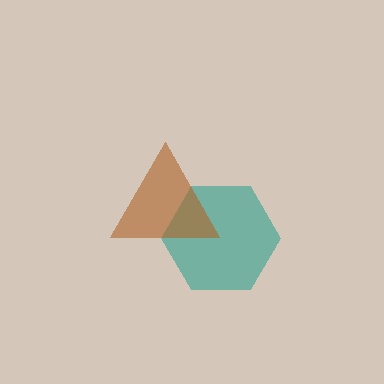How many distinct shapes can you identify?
There are 2 distinct shapes: a teal hexagon, a brown triangle.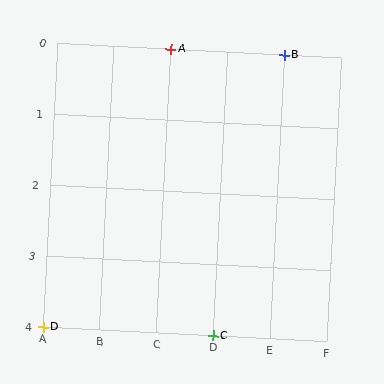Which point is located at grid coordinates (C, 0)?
Point A is at (C, 0).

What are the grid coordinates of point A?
Point A is at grid coordinates (C, 0).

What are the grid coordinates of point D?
Point D is at grid coordinates (A, 4).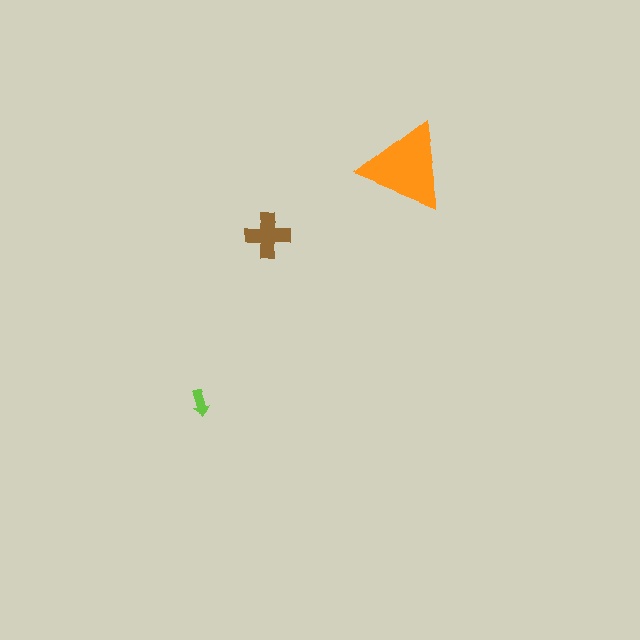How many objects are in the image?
There are 3 objects in the image.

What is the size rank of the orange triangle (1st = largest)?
1st.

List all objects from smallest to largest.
The lime arrow, the brown cross, the orange triangle.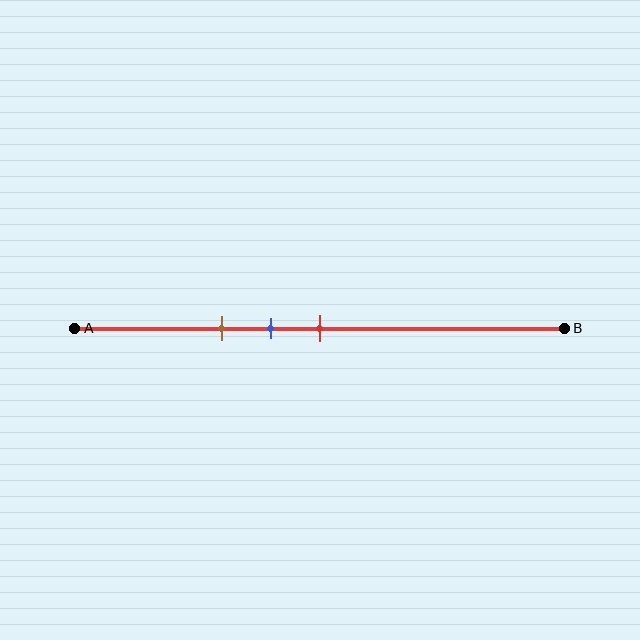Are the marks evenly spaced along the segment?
Yes, the marks are approximately evenly spaced.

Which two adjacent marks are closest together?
The blue and red marks are the closest adjacent pair.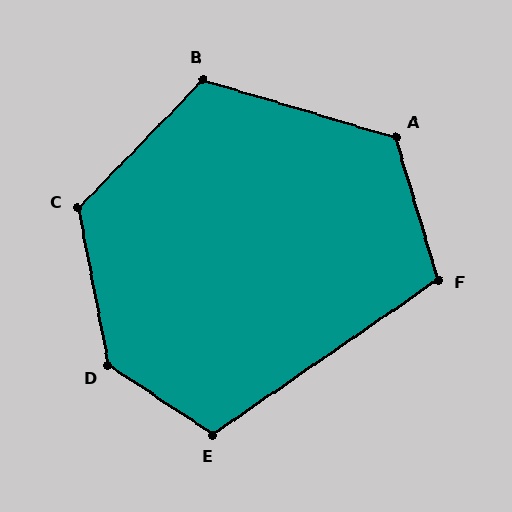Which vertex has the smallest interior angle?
F, at approximately 108 degrees.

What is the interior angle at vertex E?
Approximately 112 degrees (obtuse).